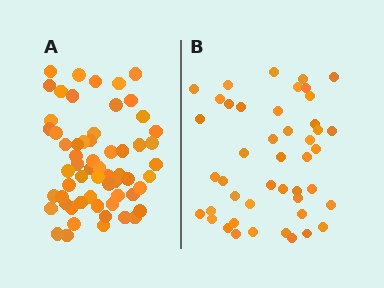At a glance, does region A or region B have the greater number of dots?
Region A (the left region) has more dots.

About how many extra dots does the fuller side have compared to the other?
Region A has approximately 15 more dots than region B.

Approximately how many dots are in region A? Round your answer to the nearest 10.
About 60 dots.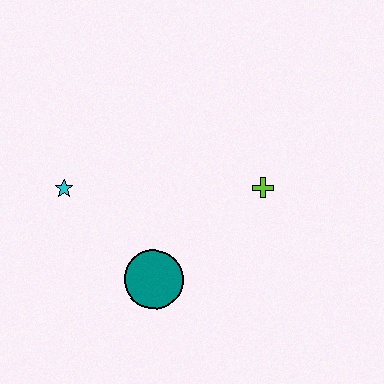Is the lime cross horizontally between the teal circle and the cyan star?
No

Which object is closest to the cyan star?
The teal circle is closest to the cyan star.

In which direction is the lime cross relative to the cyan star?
The lime cross is to the right of the cyan star.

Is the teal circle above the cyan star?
No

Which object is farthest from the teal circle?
The lime cross is farthest from the teal circle.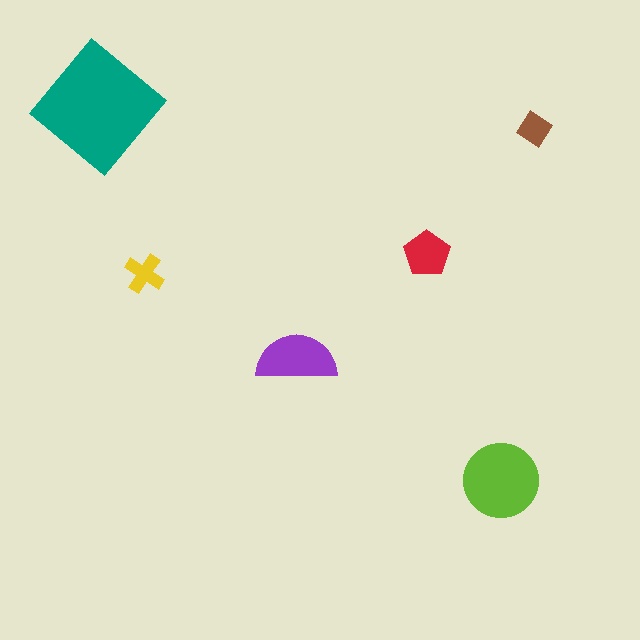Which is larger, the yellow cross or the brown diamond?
The yellow cross.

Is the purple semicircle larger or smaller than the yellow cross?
Larger.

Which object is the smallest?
The brown diamond.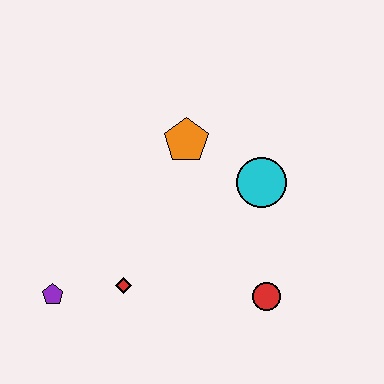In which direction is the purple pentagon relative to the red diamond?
The purple pentagon is to the left of the red diamond.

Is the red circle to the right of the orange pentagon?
Yes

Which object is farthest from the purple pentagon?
The cyan circle is farthest from the purple pentagon.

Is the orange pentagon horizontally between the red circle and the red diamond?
Yes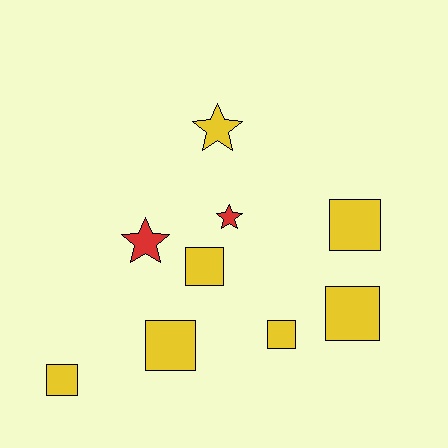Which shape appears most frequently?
Square, with 6 objects.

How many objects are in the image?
There are 9 objects.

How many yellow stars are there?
There is 1 yellow star.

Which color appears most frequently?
Yellow, with 7 objects.